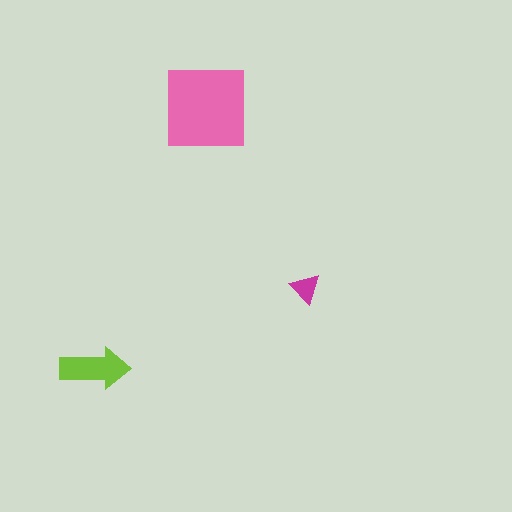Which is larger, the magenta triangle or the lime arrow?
The lime arrow.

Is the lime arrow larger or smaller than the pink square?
Smaller.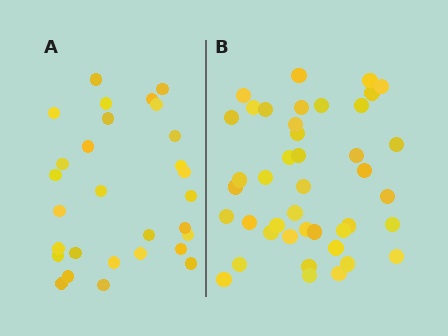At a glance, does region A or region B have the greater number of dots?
Region B (the right region) has more dots.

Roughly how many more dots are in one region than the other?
Region B has approximately 15 more dots than region A.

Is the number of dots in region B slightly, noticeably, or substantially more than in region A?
Region B has noticeably more, but not dramatically so. The ratio is roughly 1.4 to 1.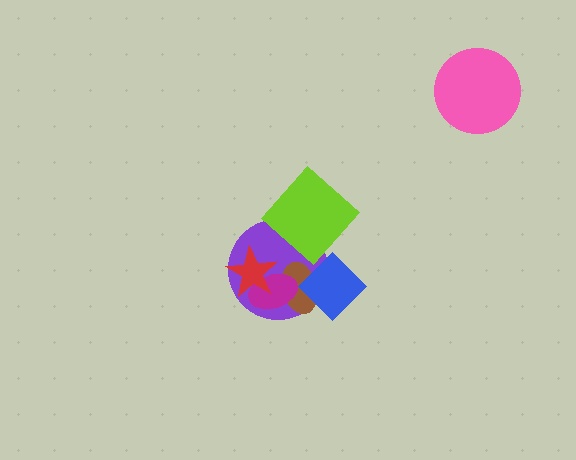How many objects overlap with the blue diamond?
2 objects overlap with the blue diamond.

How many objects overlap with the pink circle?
0 objects overlap with the pink circle.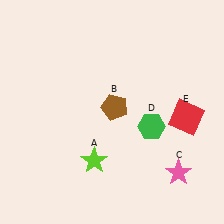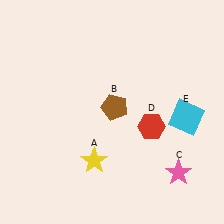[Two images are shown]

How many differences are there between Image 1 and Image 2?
There are 3 differences between the two images.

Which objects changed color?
A changed from lime to yellow. D changed from green to red. E changed from red to cyan.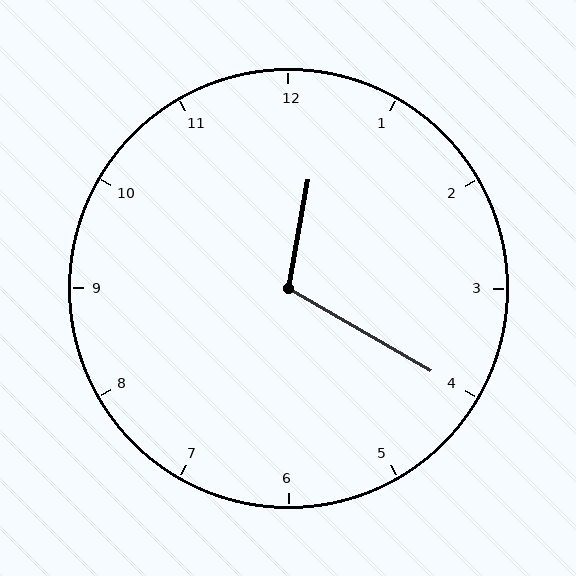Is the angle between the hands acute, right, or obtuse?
It is obtuse.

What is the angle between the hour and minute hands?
Approximately 110 degrees.